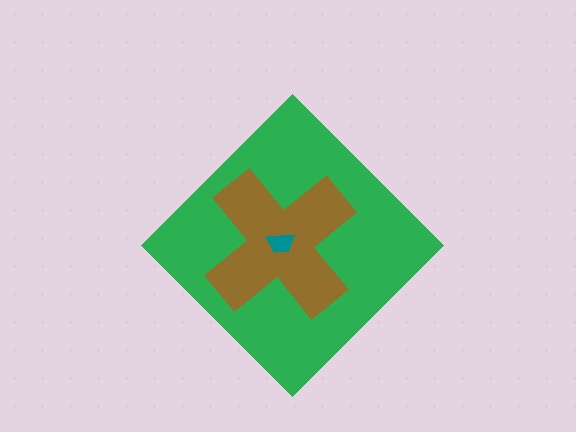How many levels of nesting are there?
3.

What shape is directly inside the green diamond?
The brown cross.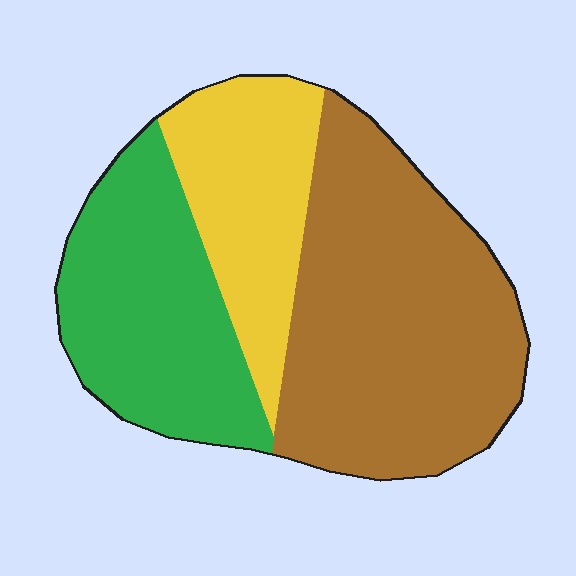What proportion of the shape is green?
Green covers 30% of the shape.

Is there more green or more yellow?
Green.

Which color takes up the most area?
Brown, at roughly 50%.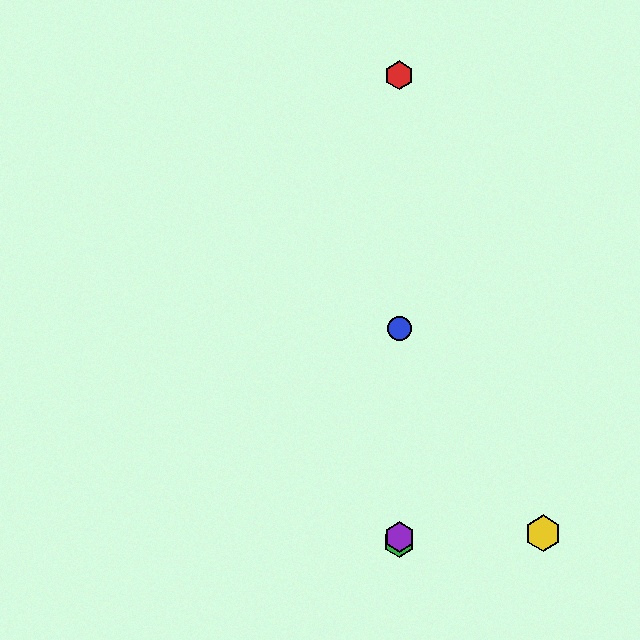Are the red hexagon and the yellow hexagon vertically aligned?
No, the red hexagon is at x≈399 and the yellow hexagon is at x≈543.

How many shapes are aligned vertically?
4 shapes (the red hexagon, the blue circle, the green hexagon, the purple hexagon) are aligned vertically.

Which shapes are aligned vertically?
The red hexagon, the blue circle, the green hexagon, the purple hexagon are aligned vertically.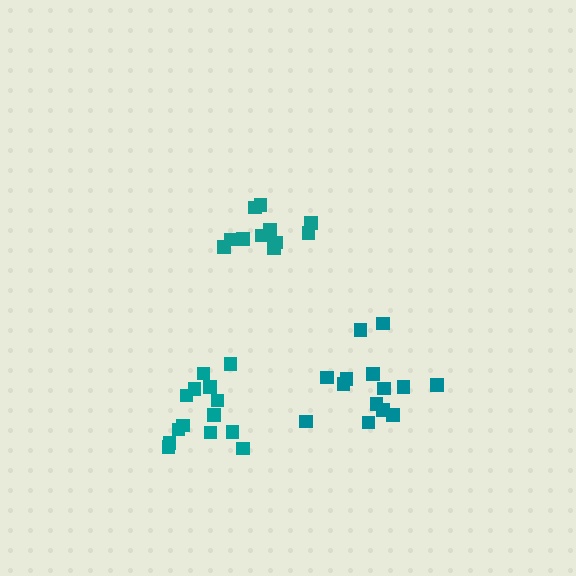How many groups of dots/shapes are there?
There are 3 groups.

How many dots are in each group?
Group 1: 14 dots, Group 2: 15 dots, Group 3: 11 dots (40 total).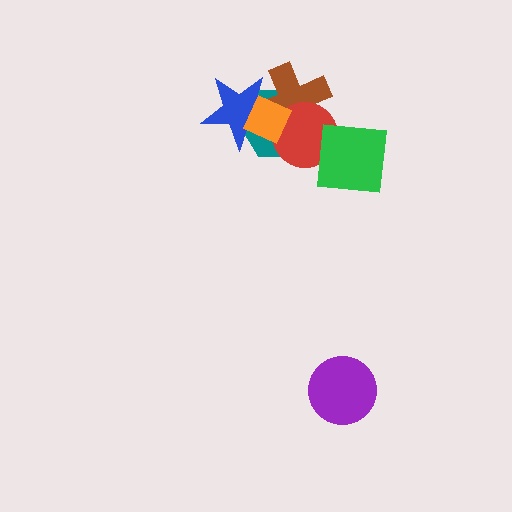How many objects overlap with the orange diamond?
4 objects overlap with the orange diamond.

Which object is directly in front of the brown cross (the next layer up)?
The blue star is directly in front of the brown cross.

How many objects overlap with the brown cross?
4 objects overlap with the brown cross.